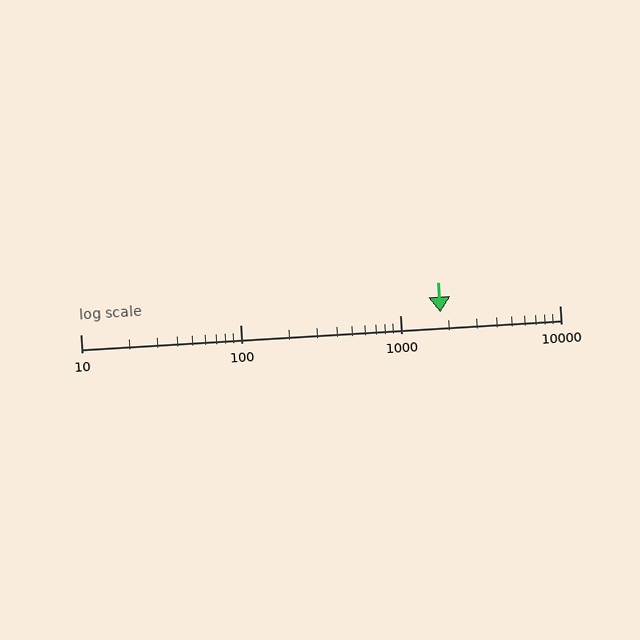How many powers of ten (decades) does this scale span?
The scale spans 3 decades, from 10 to 10000.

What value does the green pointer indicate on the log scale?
The pointer indicates approximately 1800.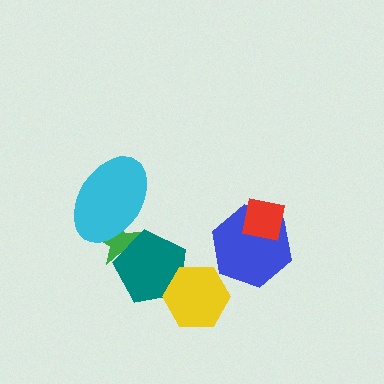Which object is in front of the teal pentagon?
The yellow hexagon is in front of the teal pentagon.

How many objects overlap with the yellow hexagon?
1 object overlaps with the yellow hexagon.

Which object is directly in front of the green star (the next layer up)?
The teal pentagon is directly in front of the green star.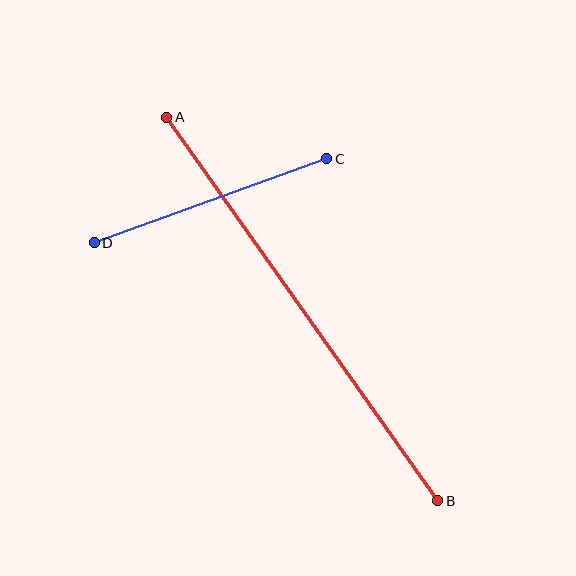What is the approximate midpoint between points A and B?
The midpoint is at approximately (302, 309) pixels.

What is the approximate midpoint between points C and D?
The midpoint is at approximately (211, 201) pixels.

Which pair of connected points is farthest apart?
Points A and B are farthest apart.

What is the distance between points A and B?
The distance is approximately 469 pixels.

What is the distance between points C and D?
The distance is approximately 247 pixels.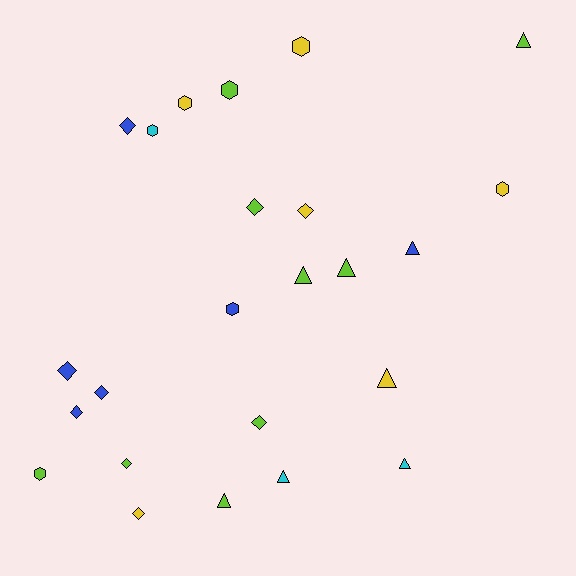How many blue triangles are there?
There is 1 blue triangle.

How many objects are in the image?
There are 24 objects.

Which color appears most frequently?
Lime, with 9 objects.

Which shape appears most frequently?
Diamond, with 9 objects.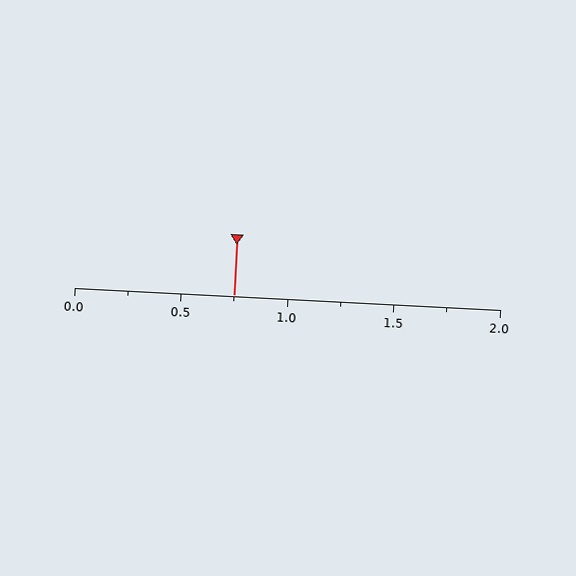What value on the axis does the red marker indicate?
The marker indicates approximately 0.75.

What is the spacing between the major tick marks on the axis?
The major ticks are spaced 0.5 apart.